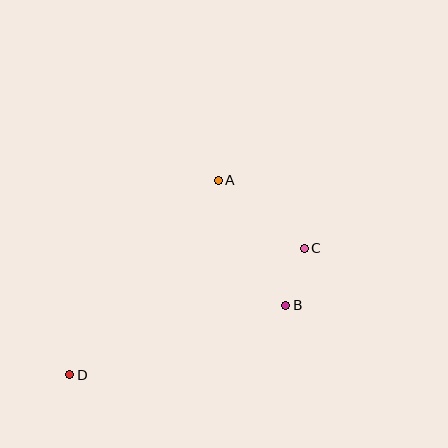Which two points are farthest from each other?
Points C and D are farthest from each other.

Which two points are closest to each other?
Points B and C are closest to each other.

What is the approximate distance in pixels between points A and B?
The distance between A and B is approximately 142 pixels.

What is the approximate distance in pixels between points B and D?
The distance between B and D is approximately 227 pixels.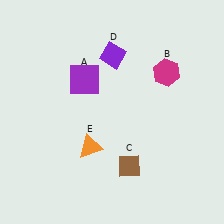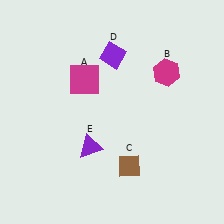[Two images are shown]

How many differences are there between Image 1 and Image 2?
There are 2 differences between the two images.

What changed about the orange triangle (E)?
In Image 1, E is orange. In Image 2, it changed to purple.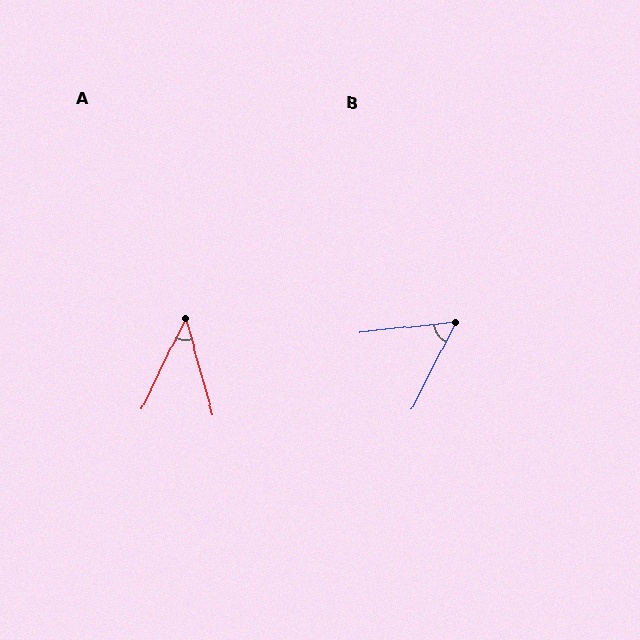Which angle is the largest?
B, at approximately 58 degrees.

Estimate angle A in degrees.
Approximately 41 degrees.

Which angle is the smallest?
A, at approximately 41 degrees.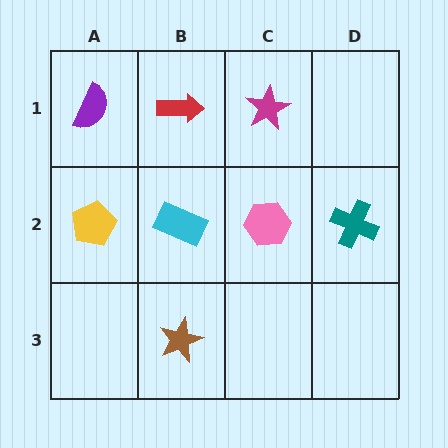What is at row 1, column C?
A magenta star.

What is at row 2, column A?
A yellow pentagon.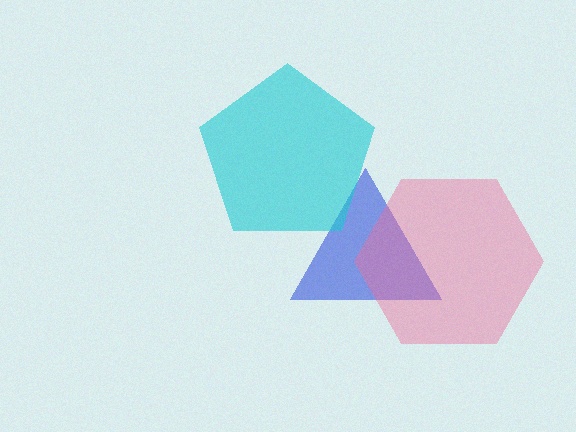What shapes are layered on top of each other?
The layered shapes are: a blue triangle, a pink hexagon, a cyan pentagon.